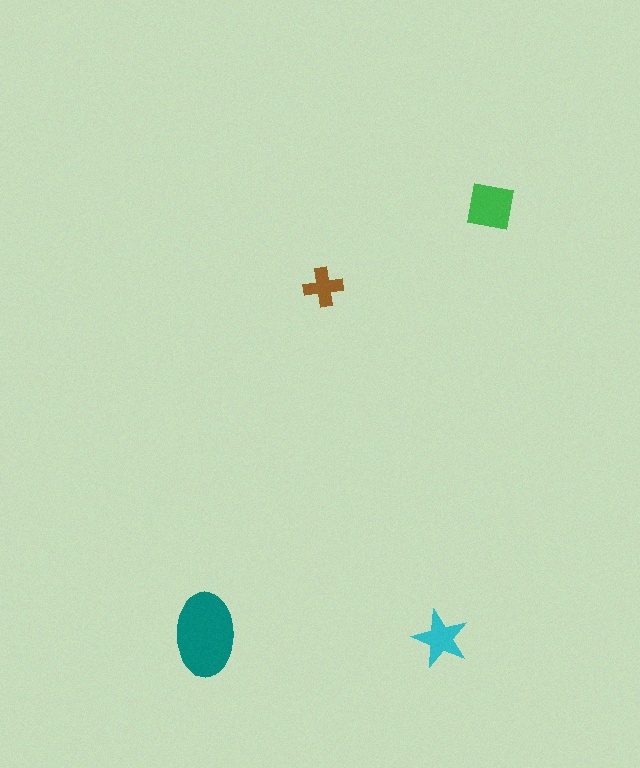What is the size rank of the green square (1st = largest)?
2nd.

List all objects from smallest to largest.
The brown cross, the cyan star, the green square, the teal ellipse.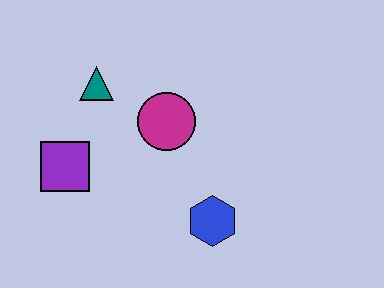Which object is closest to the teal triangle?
The magenta circle is closest to the teal triangle.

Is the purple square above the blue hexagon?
Yes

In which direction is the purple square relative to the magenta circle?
The purple square is to the left of the magenta circle.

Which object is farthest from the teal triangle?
The blue hexagon is farthest from the teal triangle.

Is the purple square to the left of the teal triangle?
Yes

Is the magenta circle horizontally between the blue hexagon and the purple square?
Yes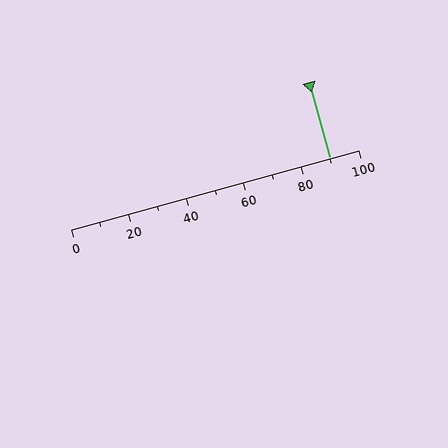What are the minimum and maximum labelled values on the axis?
The axis runs from 0 to 100.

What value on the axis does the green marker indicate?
The marker indicates approximately 90.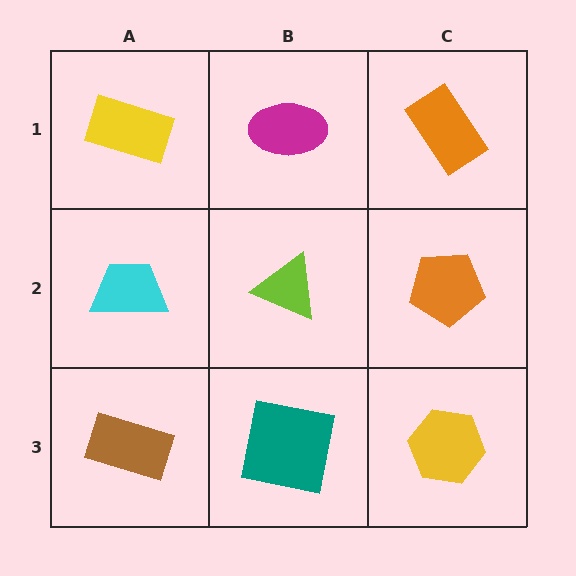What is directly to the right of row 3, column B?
A yellow hexagon.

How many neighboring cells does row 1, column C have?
2.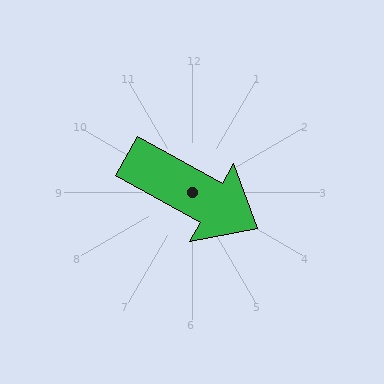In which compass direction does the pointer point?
Southeast.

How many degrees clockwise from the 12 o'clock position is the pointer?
Approximately 119 degrees.